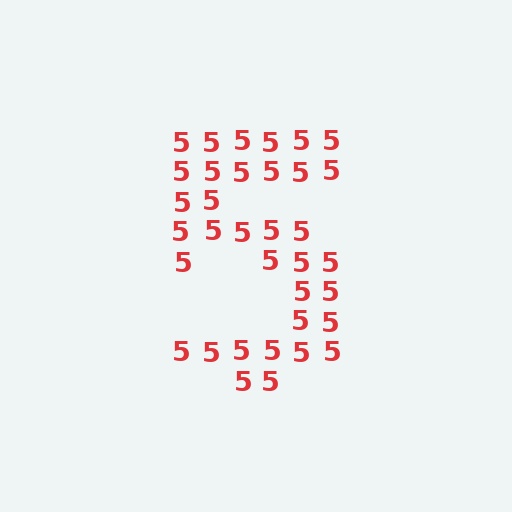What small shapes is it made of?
It is made of small digit 5's.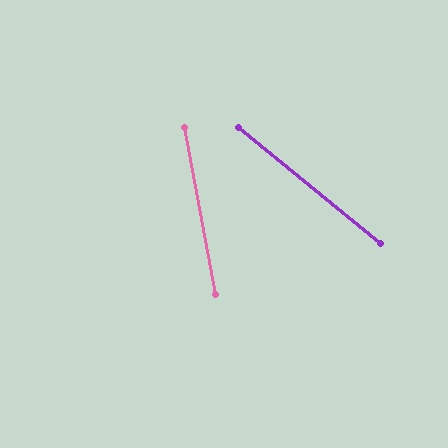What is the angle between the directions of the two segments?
Approximately 40 degrees.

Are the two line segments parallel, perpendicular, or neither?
Neither parallel nor perpendicular — they differ by about 40°.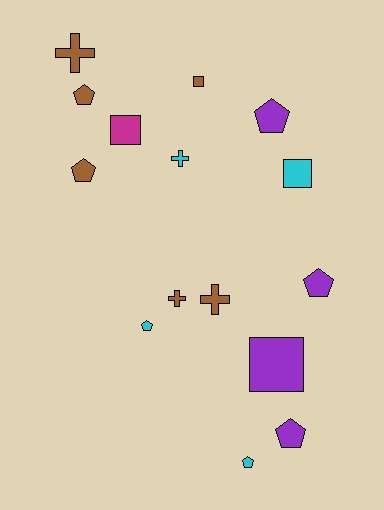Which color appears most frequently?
Brown, with 6 objects.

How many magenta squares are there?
There is 1 magenta square.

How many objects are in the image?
There are 15 objects.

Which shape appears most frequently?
Pentagon, with 7 objects.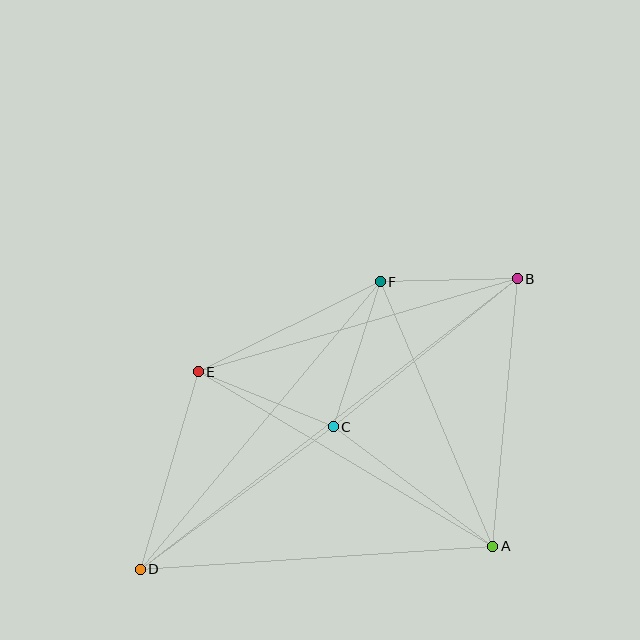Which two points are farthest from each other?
Points B and D are farthest from each other.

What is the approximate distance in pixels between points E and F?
The distance between E and F is approximately 203 pixels.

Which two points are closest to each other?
Points B and F are closest to each other.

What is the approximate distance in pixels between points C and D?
The distance between C and D is approximately 239 pixels.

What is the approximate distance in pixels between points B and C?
The distance between B and C is approximately 236 pixels.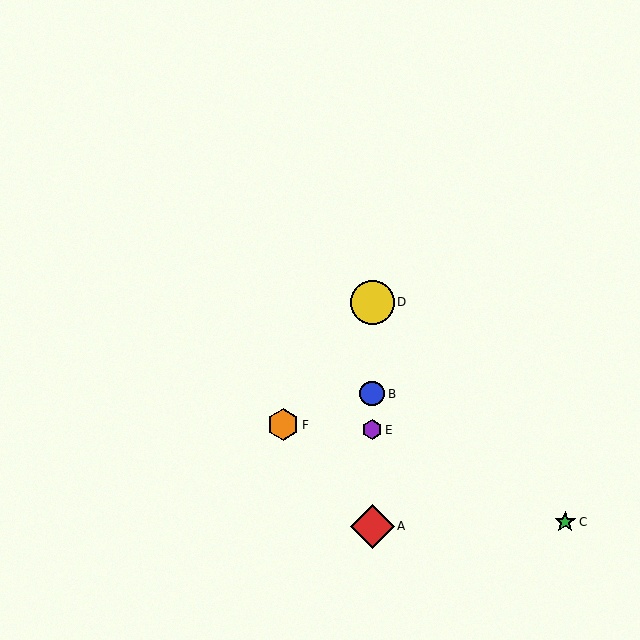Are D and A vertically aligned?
Yes, both are at x≈372.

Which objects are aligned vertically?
Objects A, B, D, E are aligned vertically.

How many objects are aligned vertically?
4 objects (A, B, D, E) are aligned vertically.